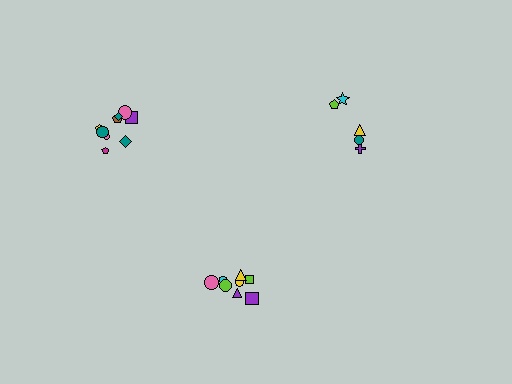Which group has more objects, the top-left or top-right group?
The top-left group.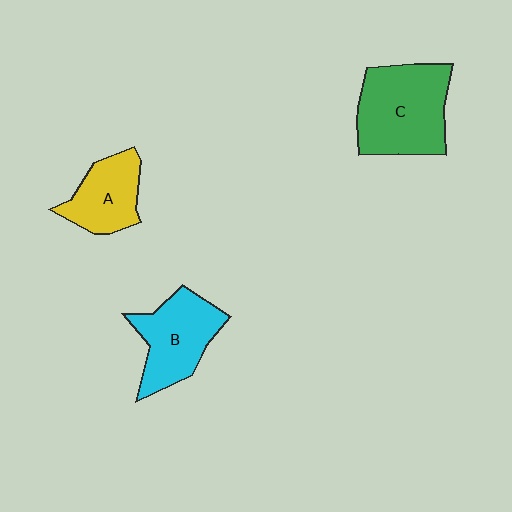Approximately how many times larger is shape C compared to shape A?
Approximately 1.6 times.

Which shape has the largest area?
Shape C (green).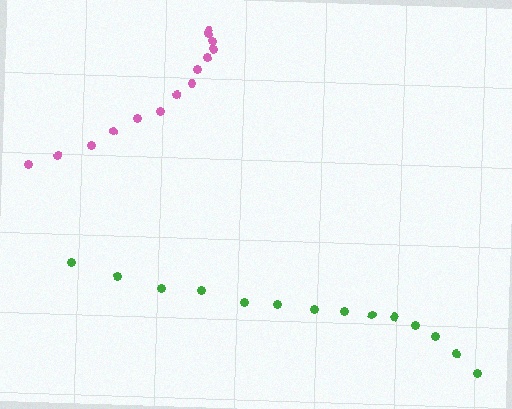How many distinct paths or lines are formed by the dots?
There are 2 distinct paths.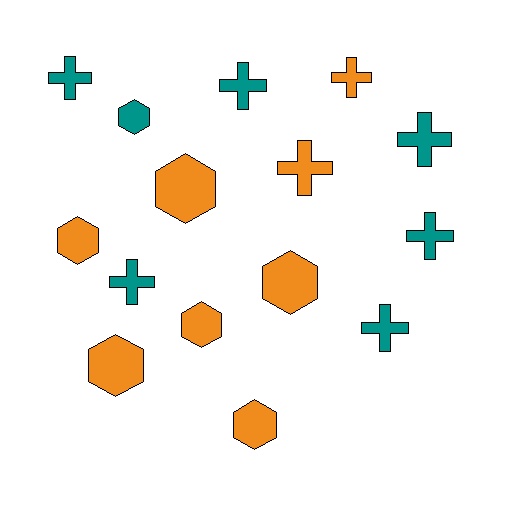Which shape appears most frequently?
Cross, with 8 objects.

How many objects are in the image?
There are 15 objects.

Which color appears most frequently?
Orange, with 8 objects.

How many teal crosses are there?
There are 6 teal crosses.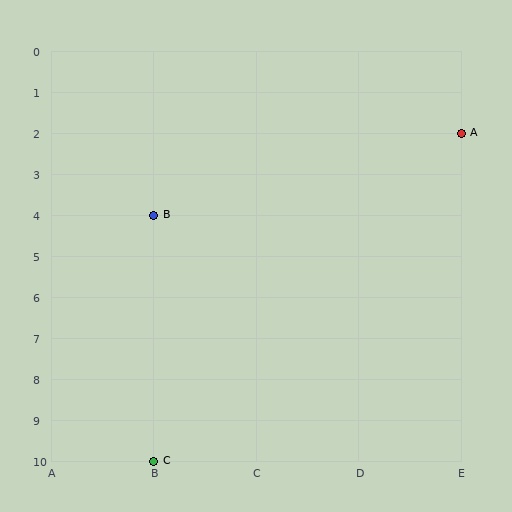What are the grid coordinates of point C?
Point C is at grid coordinates (B, 10).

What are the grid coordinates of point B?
Point B is at grid coordinates (B, 4).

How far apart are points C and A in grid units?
Points C and A are 3 columns and 8 rows apart (about 8.5 grid units diagonally).